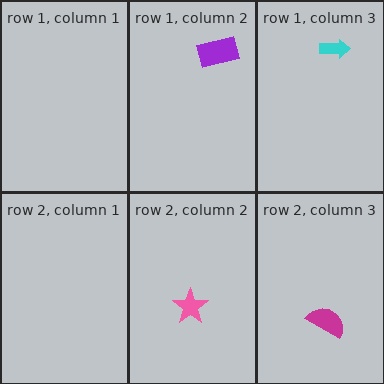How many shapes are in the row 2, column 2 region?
1.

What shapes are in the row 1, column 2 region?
The purple rectangle.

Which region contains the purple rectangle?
The row 1, column 2 region.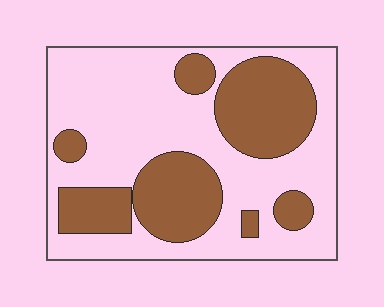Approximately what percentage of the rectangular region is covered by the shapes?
Approximately 35%.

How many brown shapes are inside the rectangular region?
7.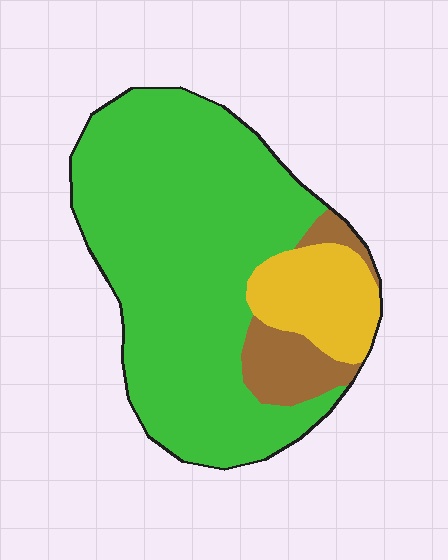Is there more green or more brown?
Green.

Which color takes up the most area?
Green, at roughly 75%.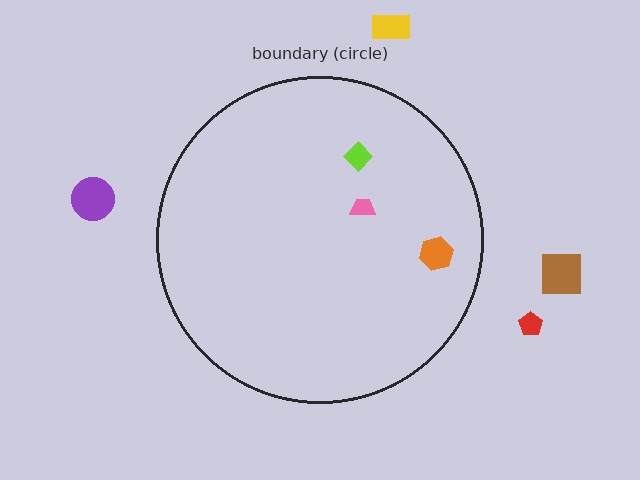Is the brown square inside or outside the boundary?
Outside.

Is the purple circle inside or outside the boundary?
Outside.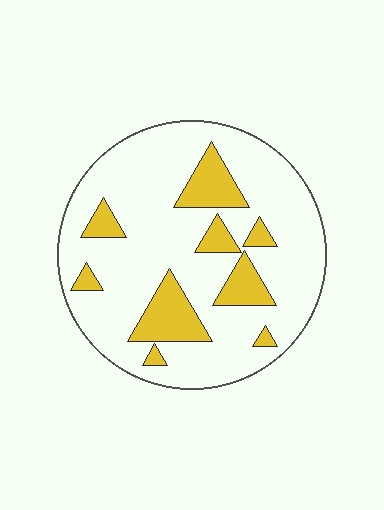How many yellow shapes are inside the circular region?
9.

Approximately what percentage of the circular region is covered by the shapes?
Approximately 20%.